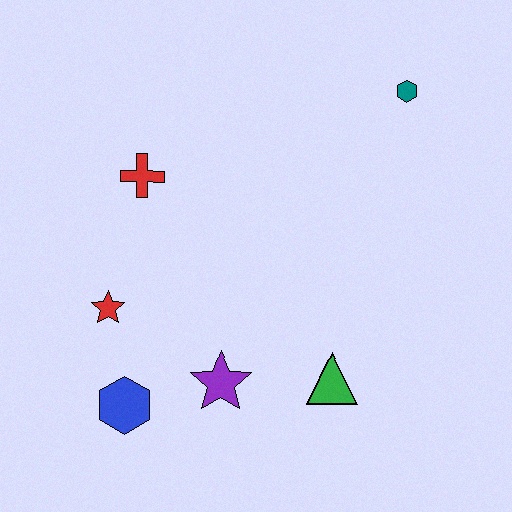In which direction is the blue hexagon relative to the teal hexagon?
The blue hexagon is below the teal hexagon.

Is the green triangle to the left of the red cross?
No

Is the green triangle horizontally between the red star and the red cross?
No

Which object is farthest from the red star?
The teal hexagon is farthest from the red star.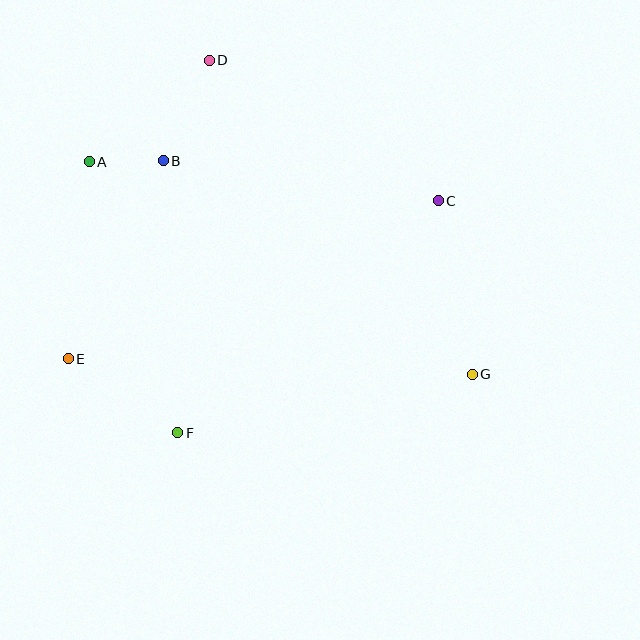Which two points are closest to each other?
Points A and B are closest to each other.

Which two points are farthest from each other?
Points A and G are farthest from each other.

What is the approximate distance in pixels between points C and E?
The distance between C and E is approximately 403 pixels.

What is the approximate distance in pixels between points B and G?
The distance between B and G is approximately 376 pixels.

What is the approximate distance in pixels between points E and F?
The distance between E and F is approximately 132 pixels.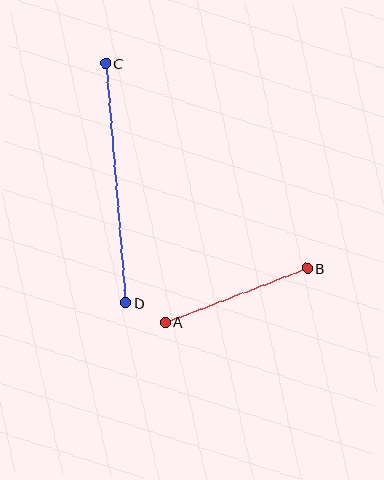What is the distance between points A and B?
The distance is approximately 152 pixels.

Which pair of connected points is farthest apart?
Points C and D are farthest apart.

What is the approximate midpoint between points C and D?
The midpoint is at approximately (116, 183) pixels.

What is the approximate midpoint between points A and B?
The midpoint is at approximately (236, 295) pixels.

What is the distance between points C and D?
The distance is approximately 240 pixels.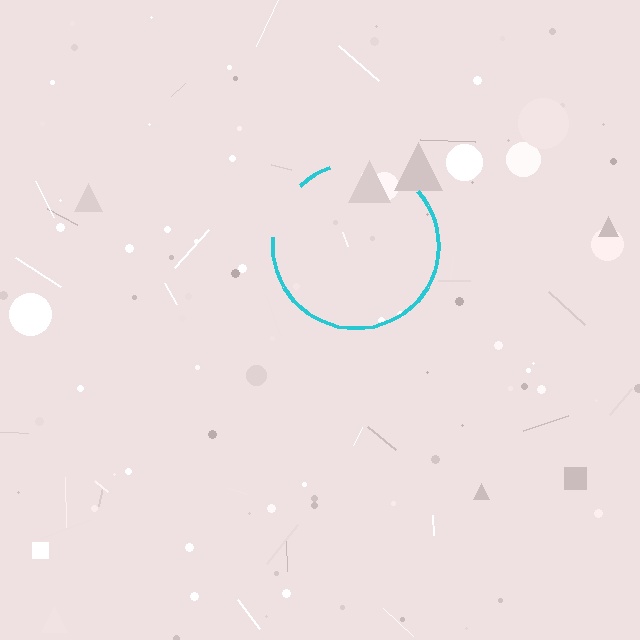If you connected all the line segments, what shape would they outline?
They would outline a circle.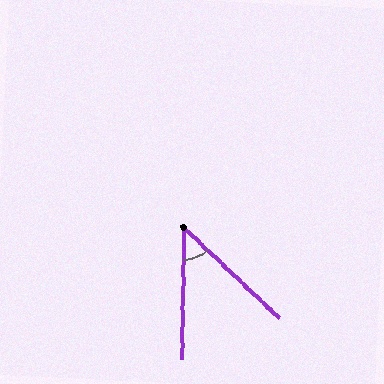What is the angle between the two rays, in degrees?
Approximately 48 degrees.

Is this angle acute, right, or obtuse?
It is acute.